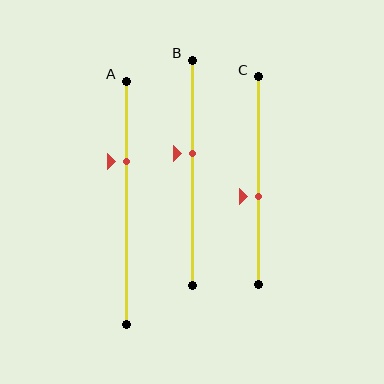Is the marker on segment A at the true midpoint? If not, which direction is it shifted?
No, the marker on segment A is shifted upward by about 17% of the segment length.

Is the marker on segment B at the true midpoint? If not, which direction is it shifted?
No, the marker on segment B is shifted upward by about 9% of the segment length.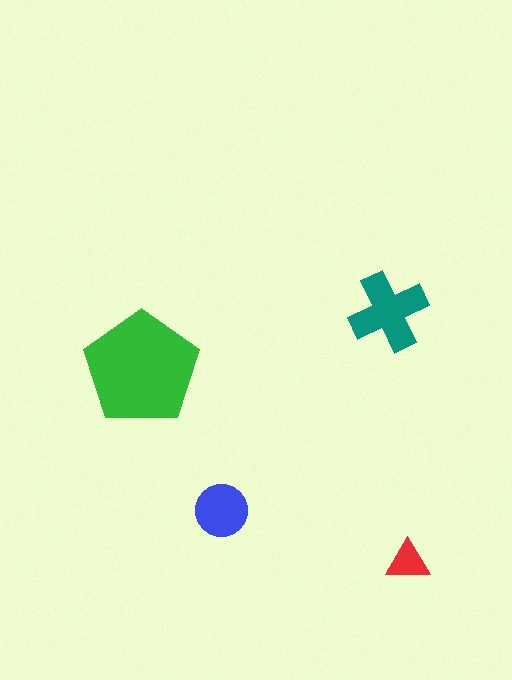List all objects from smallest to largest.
The red triangle, the blue circle, the teal cross, the green pentagon.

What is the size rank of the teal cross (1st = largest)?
2nd.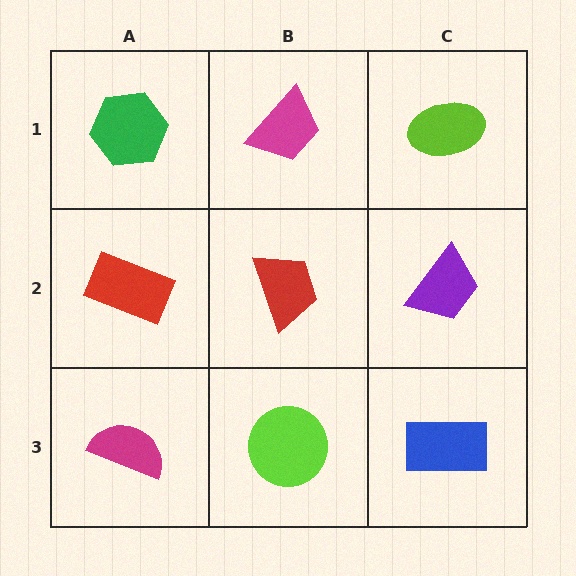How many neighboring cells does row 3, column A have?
2.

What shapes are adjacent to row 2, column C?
A lime ellipse (row 1, column C), a blue rectangle (row 3, column C), a red trapezoid (row 2, column B).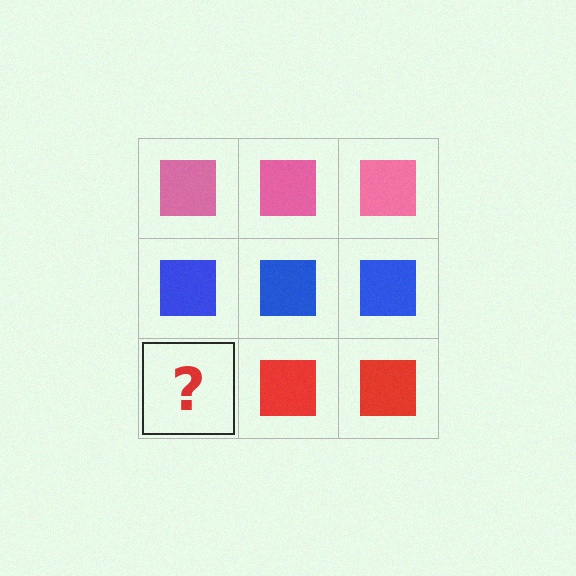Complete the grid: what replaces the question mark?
The question mark should be replaced with a red square.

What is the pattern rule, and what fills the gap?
The rule is that each row has a consistent color. The gap should be filled with a red square.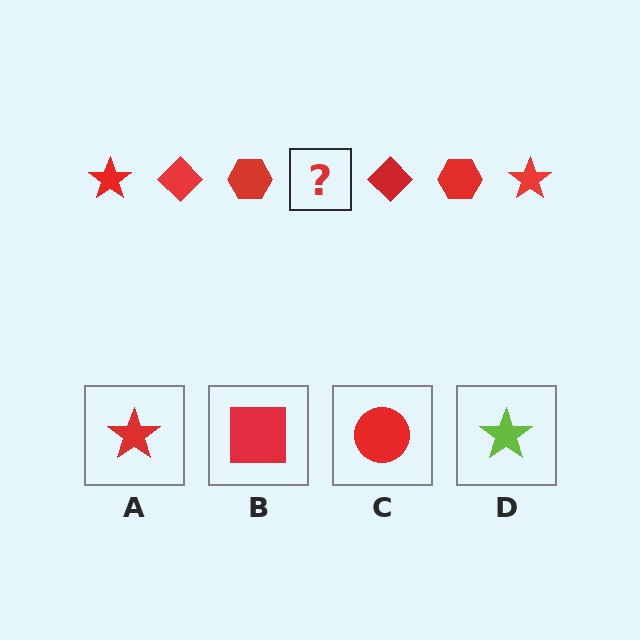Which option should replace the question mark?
Option A.